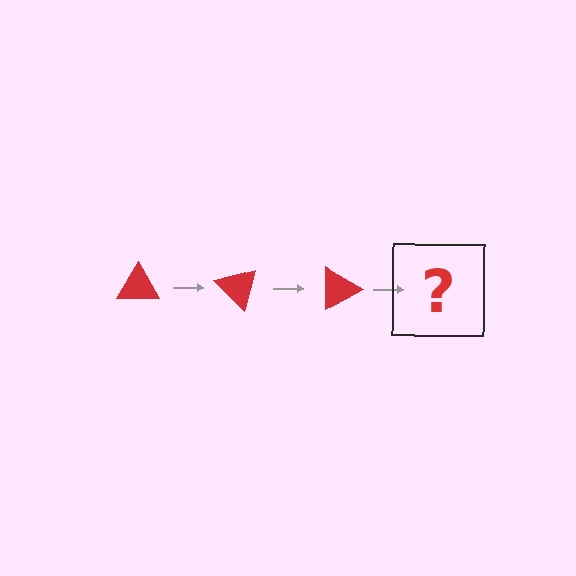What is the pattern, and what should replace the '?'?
The pattern is that the triangle rotates 45 degrees each step. The '?' should be a red triangle rotated 135 degrees.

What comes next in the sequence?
The next element should be a red triangle rotated 135 degrees.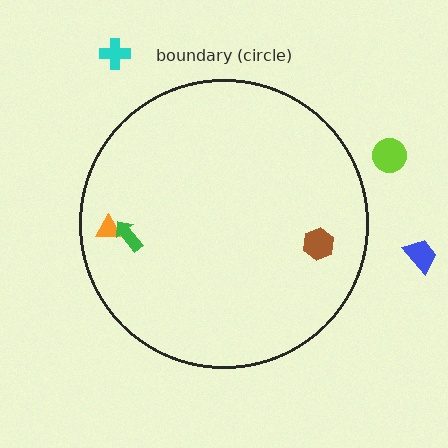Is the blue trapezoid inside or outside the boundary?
Outside.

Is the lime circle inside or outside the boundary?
Outside.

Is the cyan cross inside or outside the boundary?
Outside.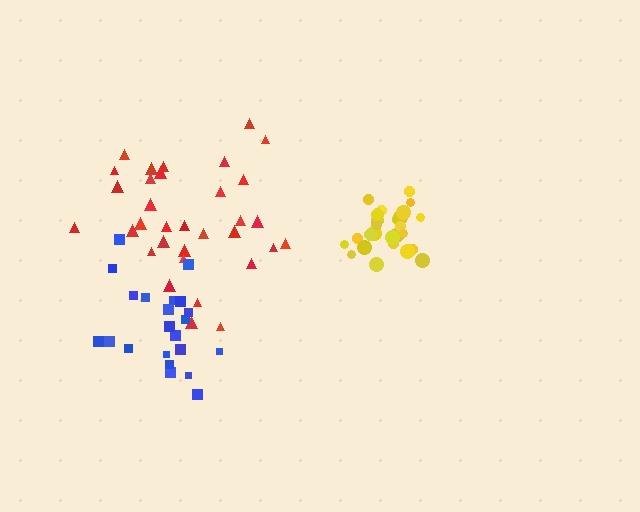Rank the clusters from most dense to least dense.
yellow, blue, red.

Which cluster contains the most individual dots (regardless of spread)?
Red (33).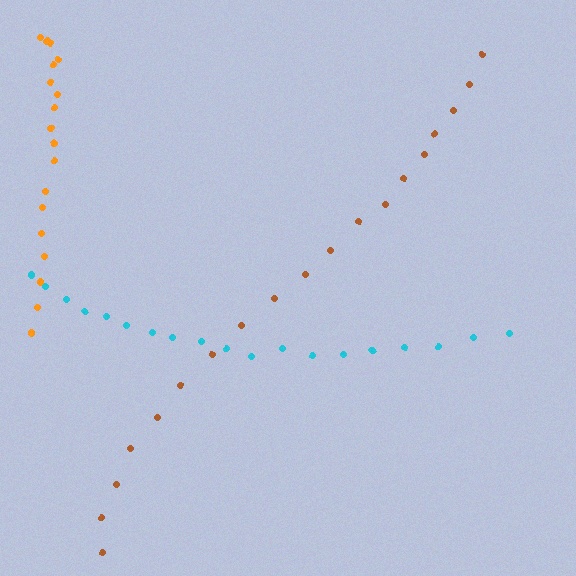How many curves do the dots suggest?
There are 3 distinct paths.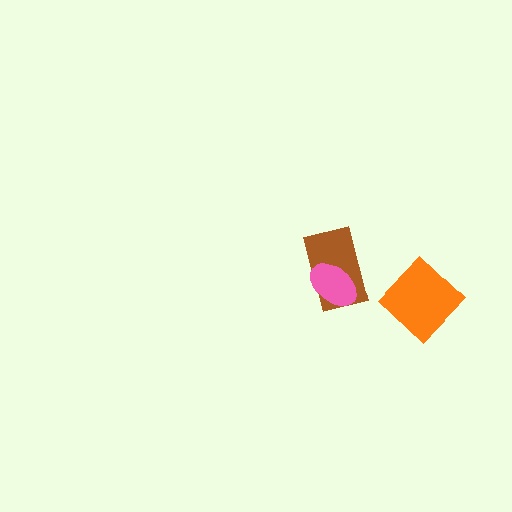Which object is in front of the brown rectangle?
The pink ellipse is in front of the brown rectangle.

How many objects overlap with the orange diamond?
0 objects overlap with the orange diamond.